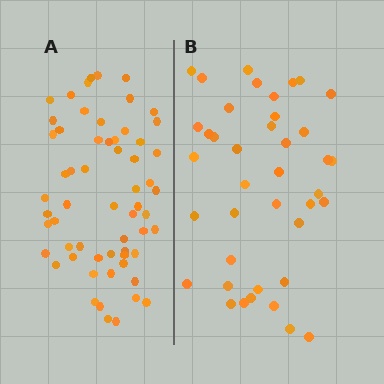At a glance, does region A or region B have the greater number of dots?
Region A (the left region) has more dots.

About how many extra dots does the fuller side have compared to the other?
Region A has approximately 20 more dots than region B.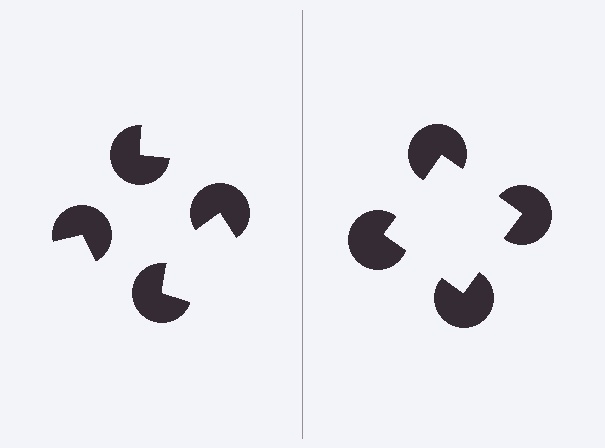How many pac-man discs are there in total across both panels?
8 — 4 on each side.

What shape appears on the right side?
An illusory square.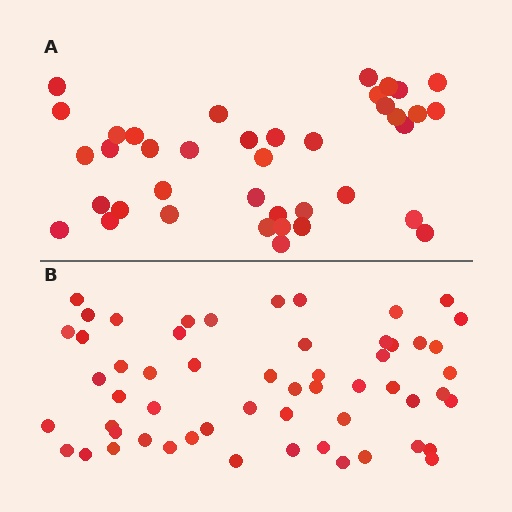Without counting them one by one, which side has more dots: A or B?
Region B (the bottom region) has more dots.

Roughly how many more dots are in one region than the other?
Region B has approximately 15 more dots than region A.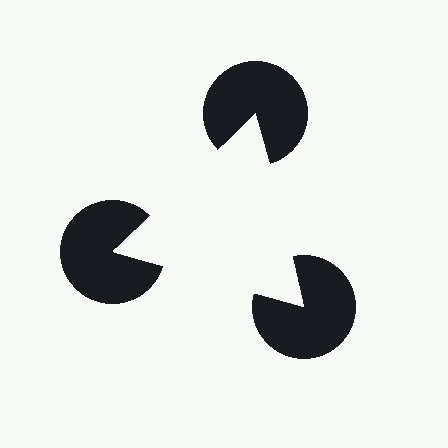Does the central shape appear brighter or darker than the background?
It typically appears slightly brighter than the background, even though no actual brightness change is drawn.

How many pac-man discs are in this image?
There are 3 — one at each vertex of the illusory triangle.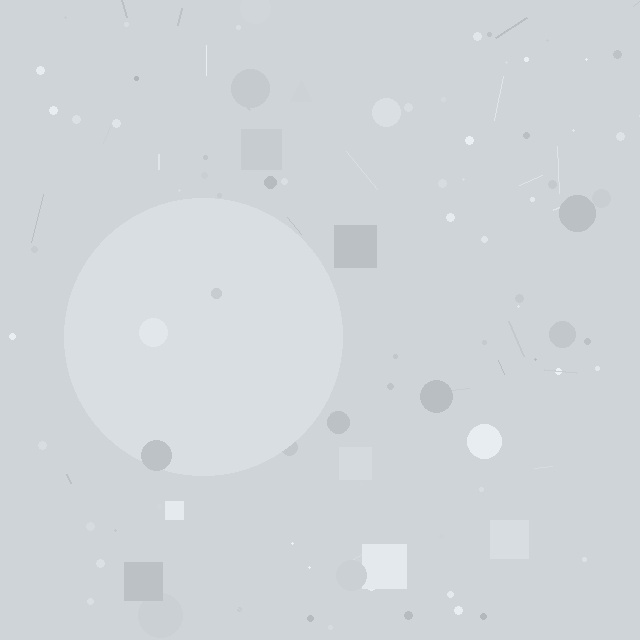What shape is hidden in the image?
A circle is hidden in the image.